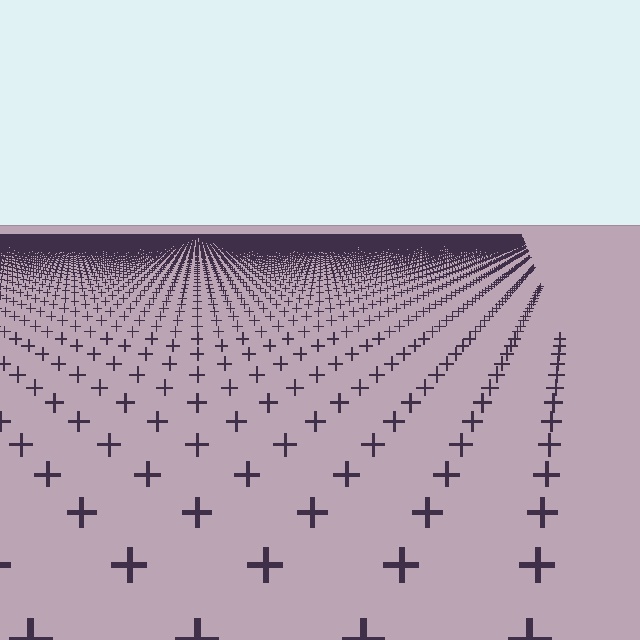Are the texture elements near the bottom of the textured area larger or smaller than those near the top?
Larger. Near the bottom, elements are closer to the viewer and appear at a bigger on-screen size.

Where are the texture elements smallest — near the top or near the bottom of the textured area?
Near the top.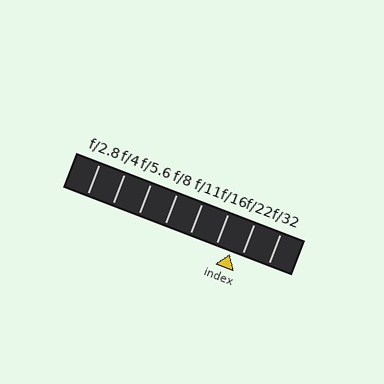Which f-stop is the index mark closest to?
The index mark is closest to f/22.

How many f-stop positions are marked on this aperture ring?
There are 8 f-stop positions marked.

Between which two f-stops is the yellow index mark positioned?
The index mark is between f/16 and f/22.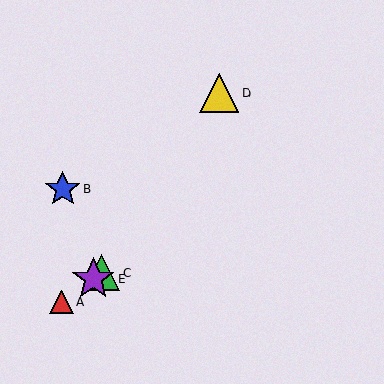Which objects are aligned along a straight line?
Objects A, C, E are aligned along a straight line.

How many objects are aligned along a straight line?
3 objects (A, C, E) are aligned along a straight line.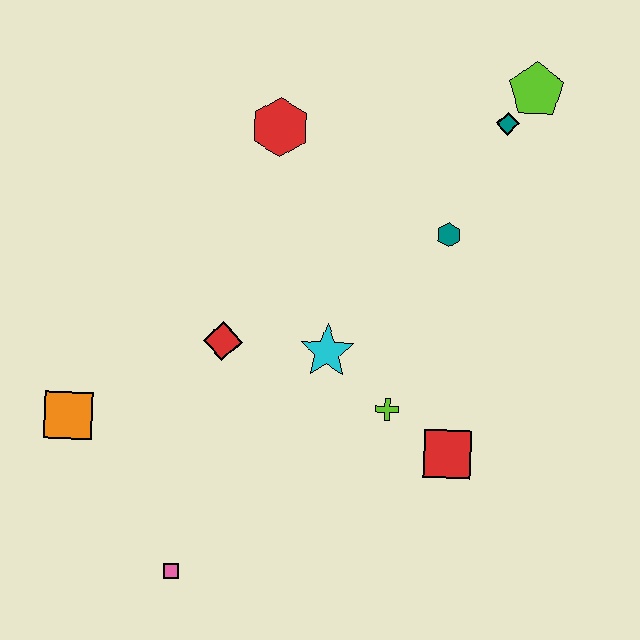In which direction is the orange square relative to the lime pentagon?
The orange square is to the left of the lime pentagon.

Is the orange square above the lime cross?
No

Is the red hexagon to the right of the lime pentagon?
No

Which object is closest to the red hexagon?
The teal hexagon is closest to the red hexagon.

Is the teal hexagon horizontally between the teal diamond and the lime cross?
Yes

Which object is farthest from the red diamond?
The lime pentagon is farthest from the red diamond.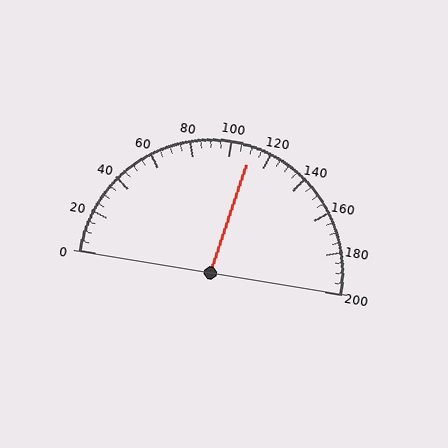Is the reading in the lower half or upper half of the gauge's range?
The reading is in the upper half of the range (0 to 200).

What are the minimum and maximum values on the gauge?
The gauge ranges from 0 to 200.